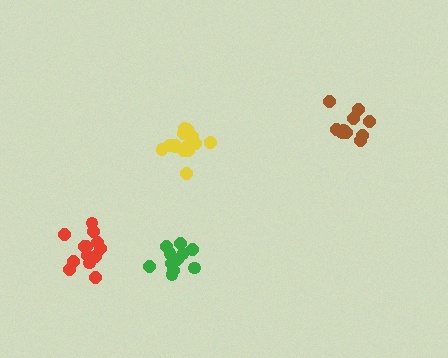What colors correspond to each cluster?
The clusters are colored: green, brown, yellow, red.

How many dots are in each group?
Group 1: 11 dots, Group 2: 10 dots, Group 3: 16 dots, Group 4: 14 dots (51 total).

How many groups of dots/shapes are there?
There are 4 groups.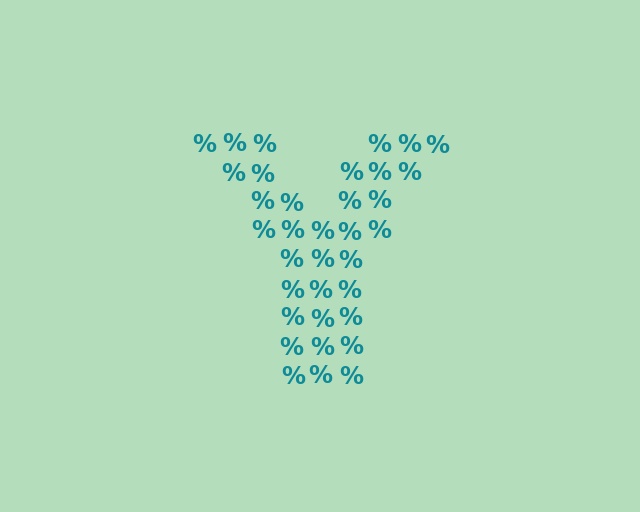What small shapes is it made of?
It is made of small percent signs.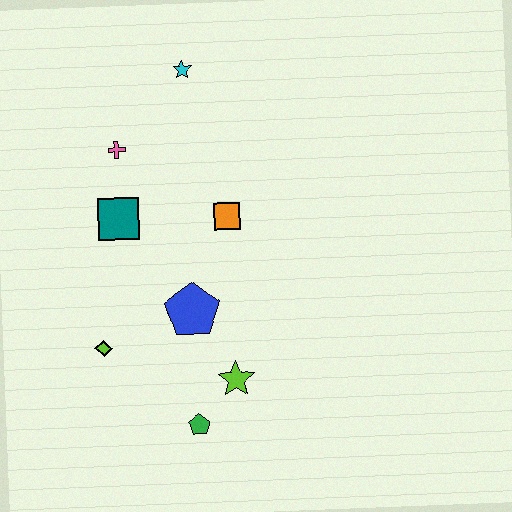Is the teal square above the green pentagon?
Yes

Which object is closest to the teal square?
The pink cross is closest to the teal square.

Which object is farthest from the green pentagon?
The cyan star is farthest from the green pentagon.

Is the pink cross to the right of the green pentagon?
No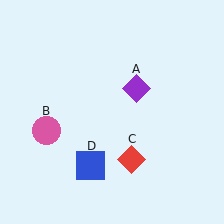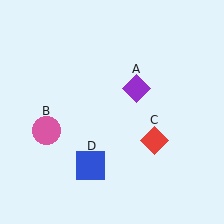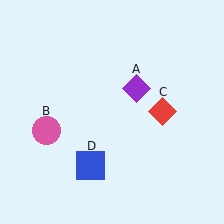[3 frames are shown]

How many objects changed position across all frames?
1 object changed position: red diamond (object C).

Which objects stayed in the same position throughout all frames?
Purple diamond (object A) and pink circle (object B) and blue square (object D) remained stationary.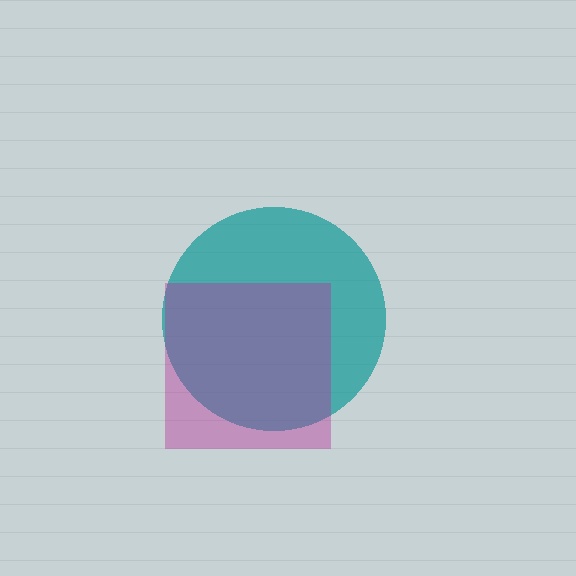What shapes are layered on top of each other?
The layered shapes are: a teal circle, a magenta square.